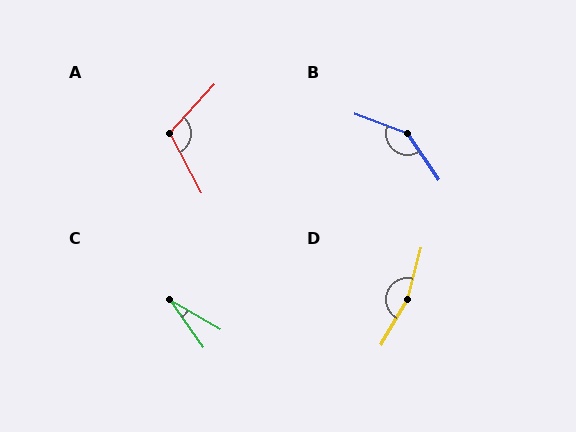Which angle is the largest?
D, at approximately 165 degrees.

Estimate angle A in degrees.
Approximately 110 degrees.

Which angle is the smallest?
C, at approximately 24 degrees.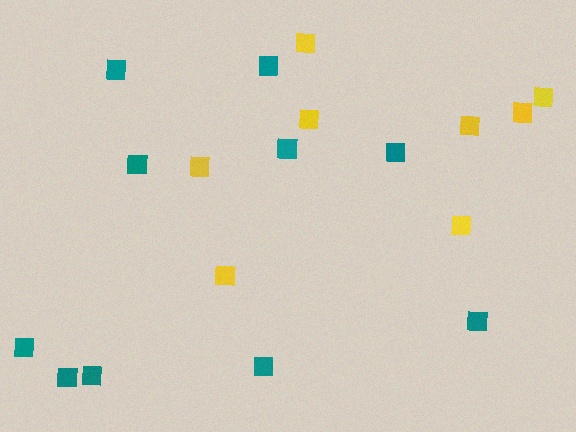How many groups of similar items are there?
There are 2 groups: one group of yellow squares (8) and one group of teal squares (10).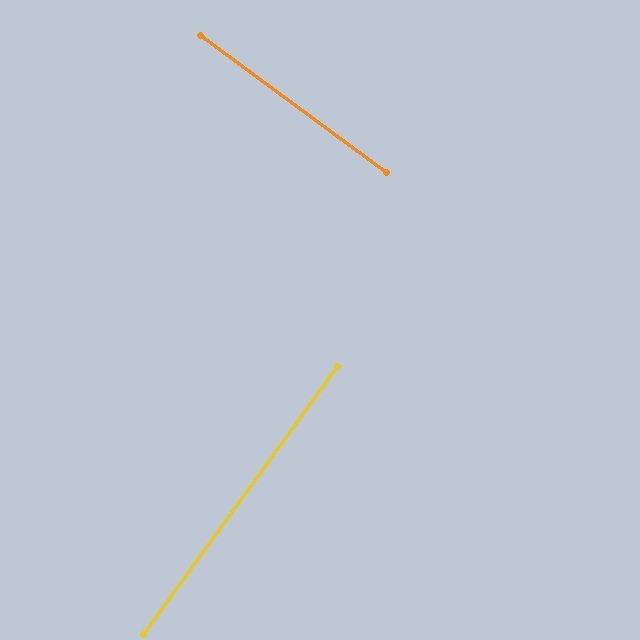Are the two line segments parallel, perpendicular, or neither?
Perpendicular — they meet at approximately 89°.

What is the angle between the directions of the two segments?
Approximately 89 degrees.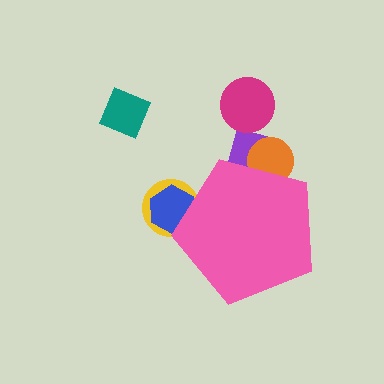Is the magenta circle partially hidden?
No, the magenta circle is fully visible.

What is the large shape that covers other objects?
A pink pentagon.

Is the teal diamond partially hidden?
No, the teal diamond is fully visible.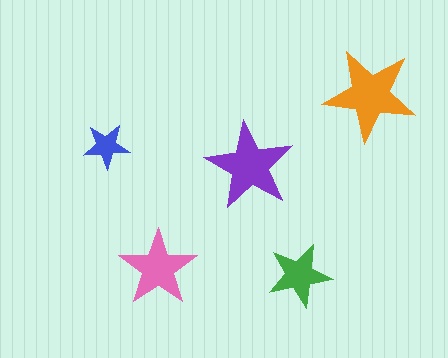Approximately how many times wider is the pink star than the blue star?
About 1.5 times wider.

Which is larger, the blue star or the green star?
The green one.